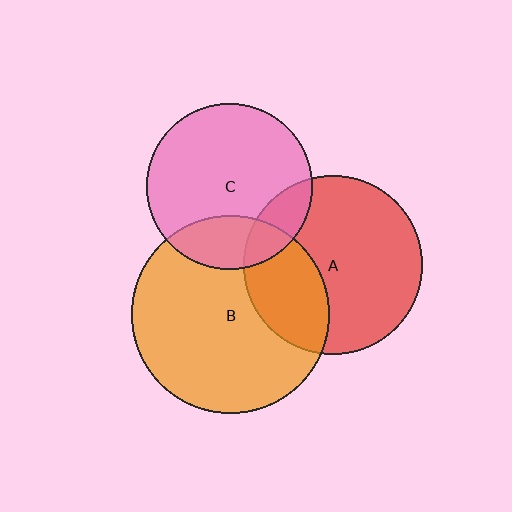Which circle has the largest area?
Circle B (orange).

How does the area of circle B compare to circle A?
Approximately 1.2 times.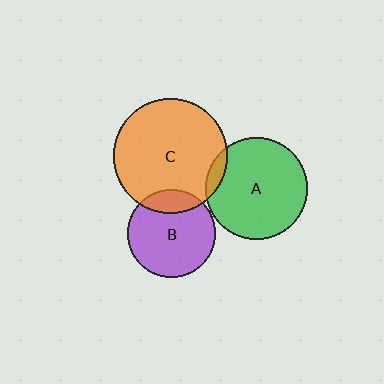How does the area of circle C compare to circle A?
Approximately 1.3 times.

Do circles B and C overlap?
Yes.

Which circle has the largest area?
Circle C (orange).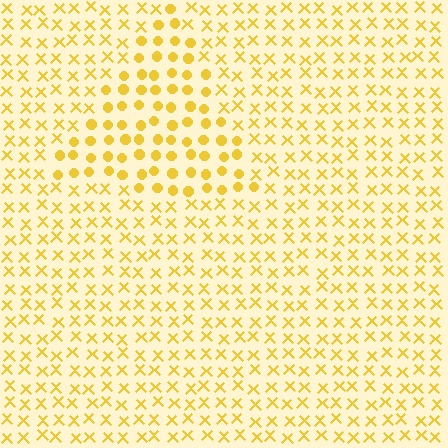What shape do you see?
I see a triangle.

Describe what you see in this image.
The image is filled with small yellow elements arranged in a uniform grid. A triangle-shaped region contains circles, while the surrounding area contains X marks. The boundary is defined purely by the change in element shape.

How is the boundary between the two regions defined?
The boundary is defined by a change in element shape: circles inside vs. X marks outside. All elements share the same color and spacing.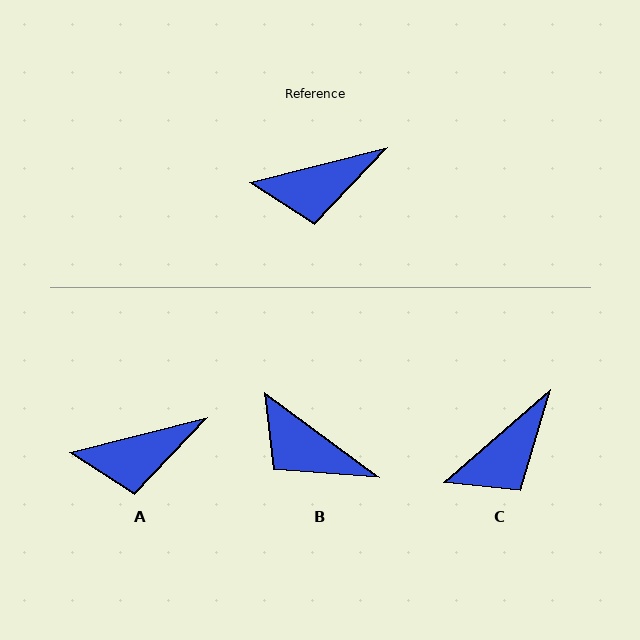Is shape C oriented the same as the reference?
No, it is off by about 27 degrees.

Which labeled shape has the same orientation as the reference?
A.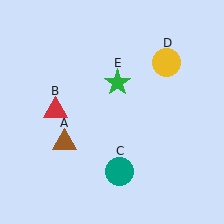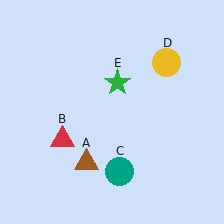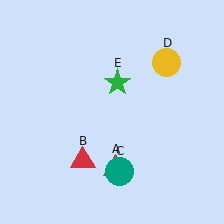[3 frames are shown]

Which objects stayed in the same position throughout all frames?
Teal circle (object C) and yellow circle (object D) and green star (object E) remained stationary.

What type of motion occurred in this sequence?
The brown triangle (object A), red triangle (object B) rotated counterclockwise around the center of the scene.